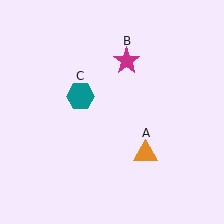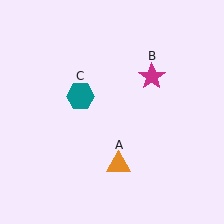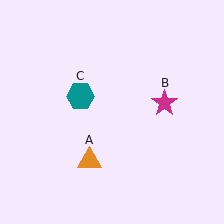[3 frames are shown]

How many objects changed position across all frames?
2 objects changed position: orange triangle (object A), magenta star (object B).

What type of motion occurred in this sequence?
The orange triangle (object A), magenta star (object B) rotated clockwise around the center of the scene.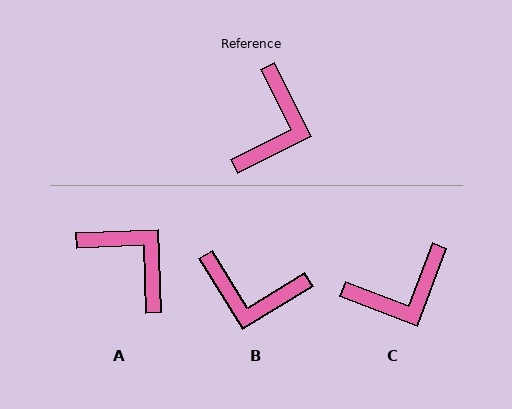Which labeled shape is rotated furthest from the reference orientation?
B, about 85 degrees away.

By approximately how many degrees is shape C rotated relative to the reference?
Approximately 47 degrees clockwise.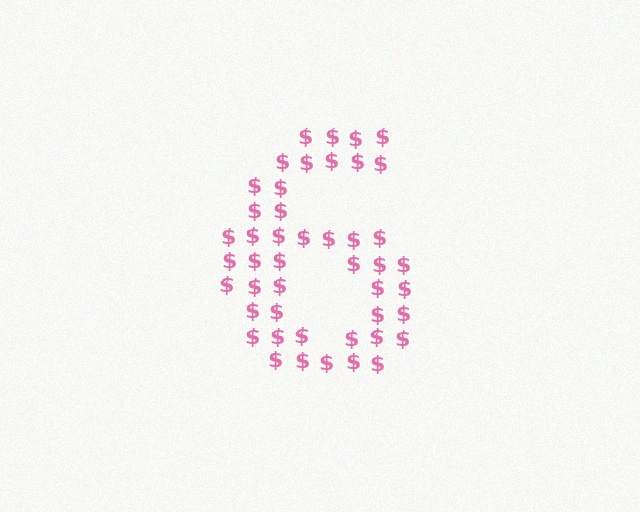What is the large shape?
The large shape is the digit 6.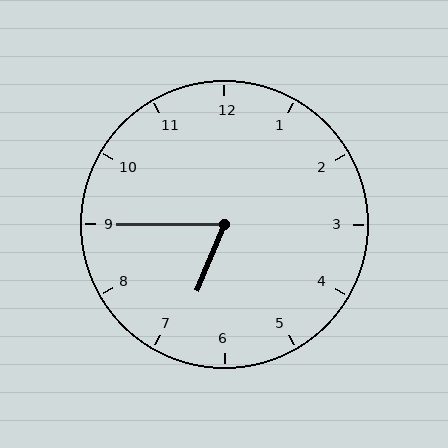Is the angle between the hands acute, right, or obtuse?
It is acute.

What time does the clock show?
6:45.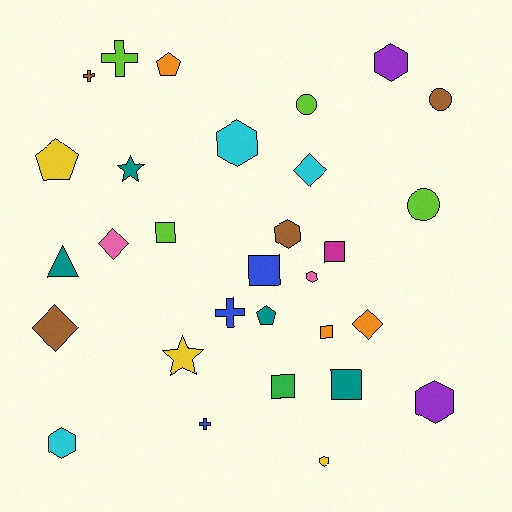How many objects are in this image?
There are 30 objects.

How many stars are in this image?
There are 2 stars.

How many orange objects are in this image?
There are 3 orange objects.